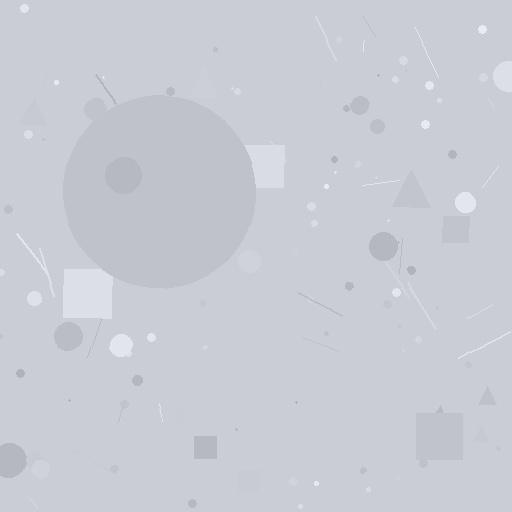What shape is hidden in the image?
A circle is hidden in the image.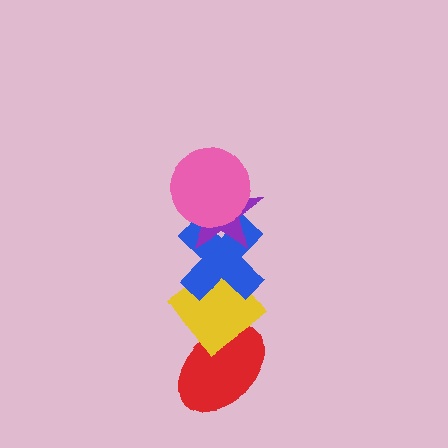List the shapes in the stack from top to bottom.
From top to bottom: the pink circle, the purple star, the blue cross, the yellow diamond, the red ellipse.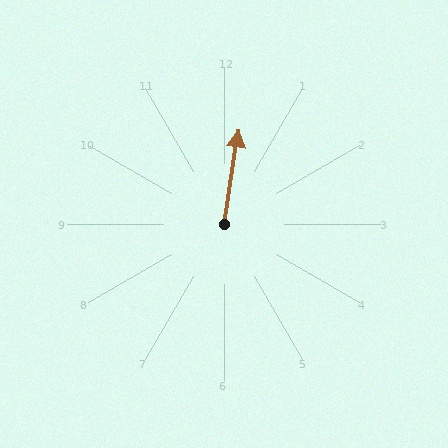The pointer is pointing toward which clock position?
Roughly 12 o'clock.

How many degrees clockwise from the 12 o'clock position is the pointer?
Approximately 9 degrees.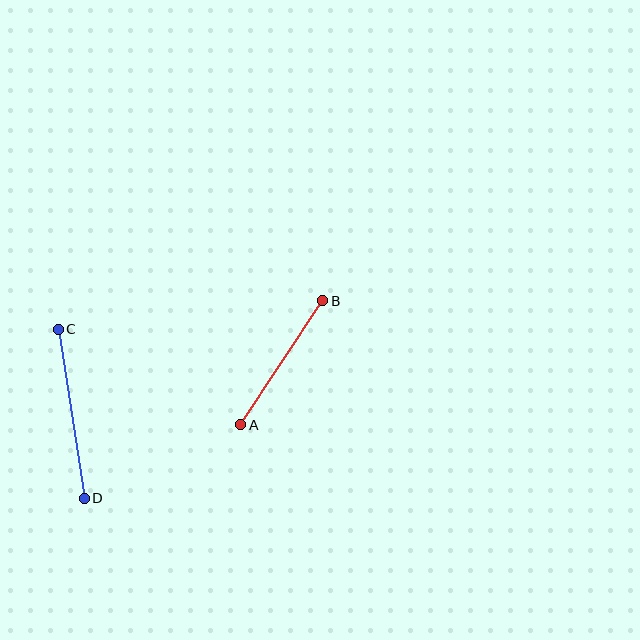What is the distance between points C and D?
The distance is approximately 171 pixels.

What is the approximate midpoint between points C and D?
The midpoint is at approximately (71, 414) pixels.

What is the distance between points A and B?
The distance is approximately 149 pixels.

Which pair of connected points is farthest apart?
Points C and D are farthest apart.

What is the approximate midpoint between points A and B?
The midpoint is at approximately (282, 363) pixels.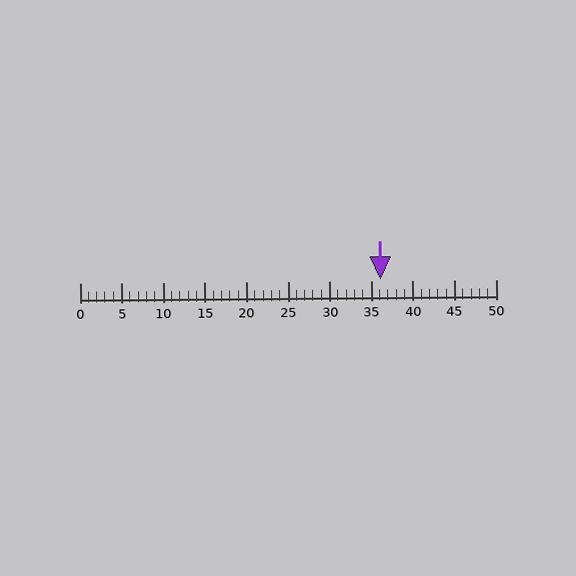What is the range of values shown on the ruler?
The ruler shows values from 0 to 50.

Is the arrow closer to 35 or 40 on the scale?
The arrow is closer to 35.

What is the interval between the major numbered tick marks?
The major tick marks are spaced 5 units apart.